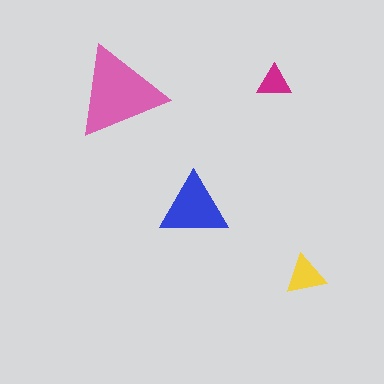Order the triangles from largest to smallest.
the pink one, the blue one, the yellow one, the magenta one.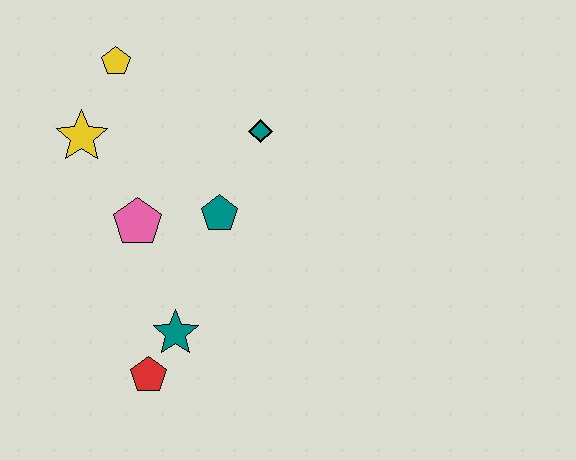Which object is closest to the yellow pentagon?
The yellow star is closest to the yellow pentagon.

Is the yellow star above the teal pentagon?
Yes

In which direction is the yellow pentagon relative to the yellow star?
The yellow pentagon is above the yellow star.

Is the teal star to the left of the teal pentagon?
Yes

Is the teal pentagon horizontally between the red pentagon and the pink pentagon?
No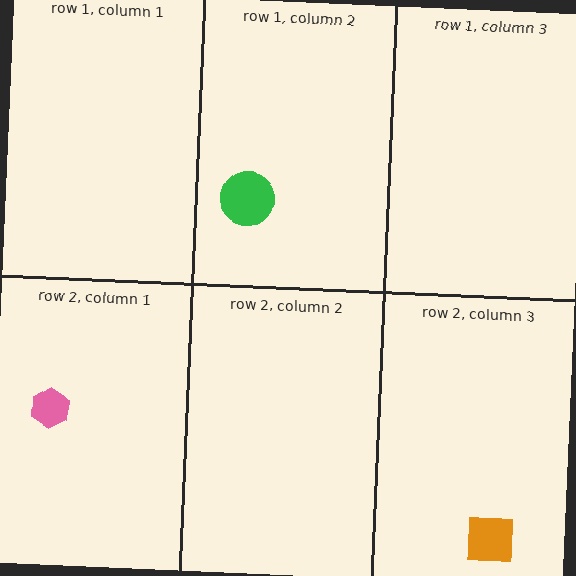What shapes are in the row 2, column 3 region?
The orange square.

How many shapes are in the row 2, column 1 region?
1.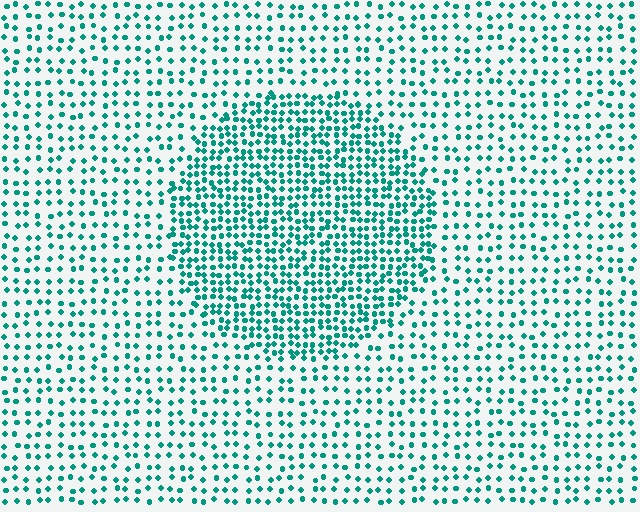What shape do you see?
I see a circle.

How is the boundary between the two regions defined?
The boundary is defined by a change in element density (approximately 2.0x ratio). All elements are the same color, size, and shape.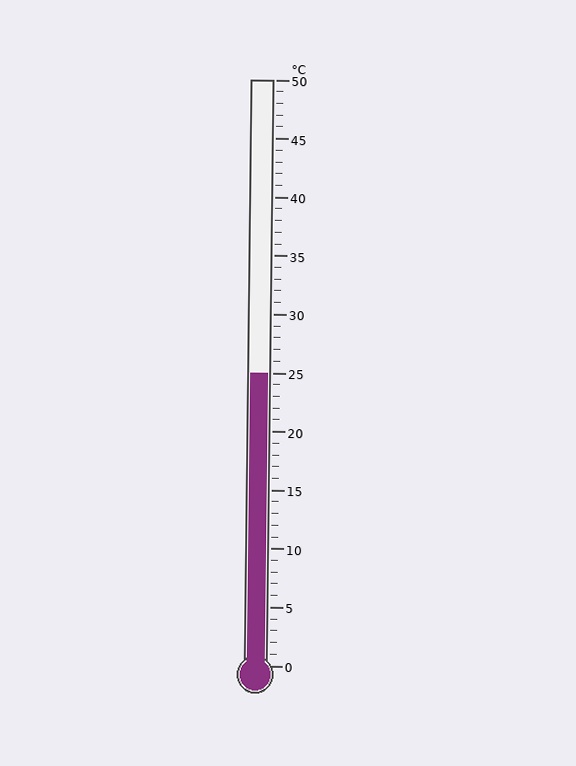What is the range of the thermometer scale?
The thermometer scale ranges from 0°C to 50°C.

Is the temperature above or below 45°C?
The temperature is below 45°C.